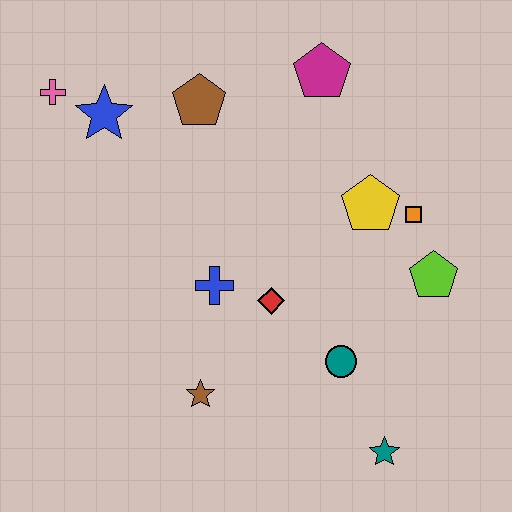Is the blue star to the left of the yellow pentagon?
Yes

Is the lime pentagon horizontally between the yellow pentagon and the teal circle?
No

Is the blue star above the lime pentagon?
Yes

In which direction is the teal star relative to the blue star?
The teal star is below the blue star.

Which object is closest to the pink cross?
The blue star is closest to the pink cross.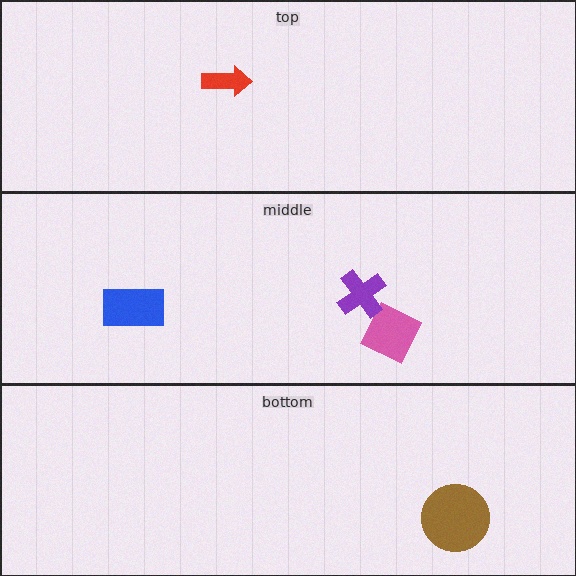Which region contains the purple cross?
The middle region.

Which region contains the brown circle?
The bottom region.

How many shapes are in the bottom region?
1.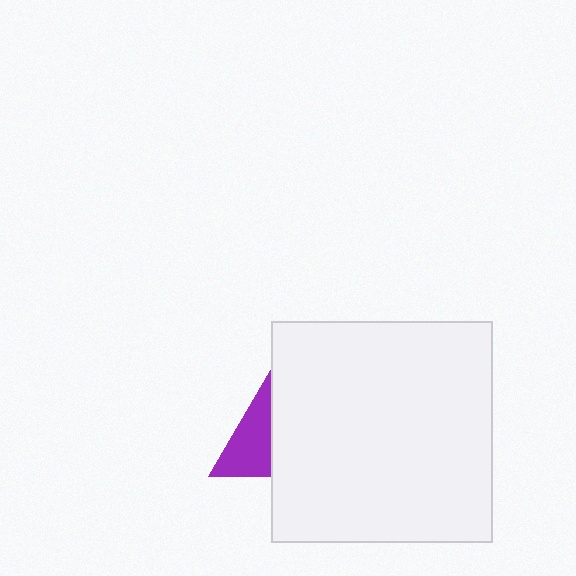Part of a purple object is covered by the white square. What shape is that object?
It is a triangle.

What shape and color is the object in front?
The object in front is a white square.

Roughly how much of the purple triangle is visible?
A small part of it is visible (roughly 42%).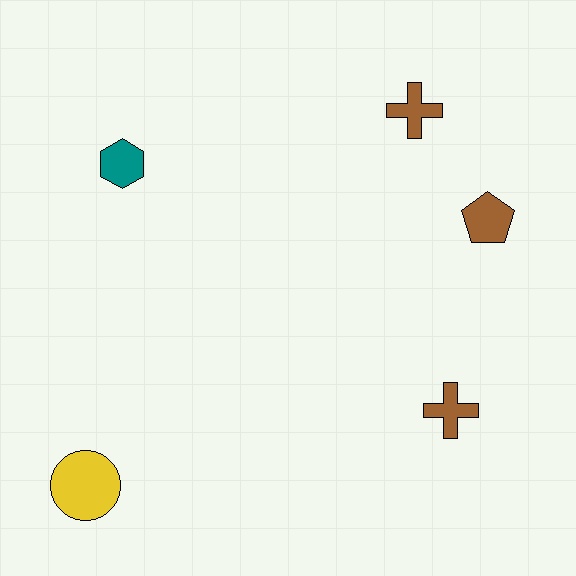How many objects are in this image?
There are 5 objects.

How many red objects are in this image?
There are no red objects.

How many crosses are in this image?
There are 2 crosses.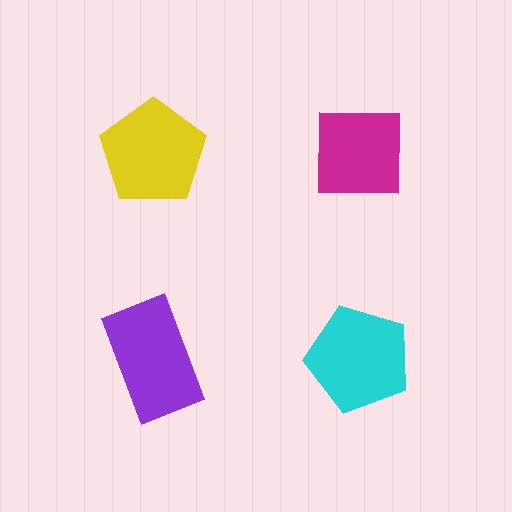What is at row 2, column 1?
A purple rectangle.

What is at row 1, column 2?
A magenta square.